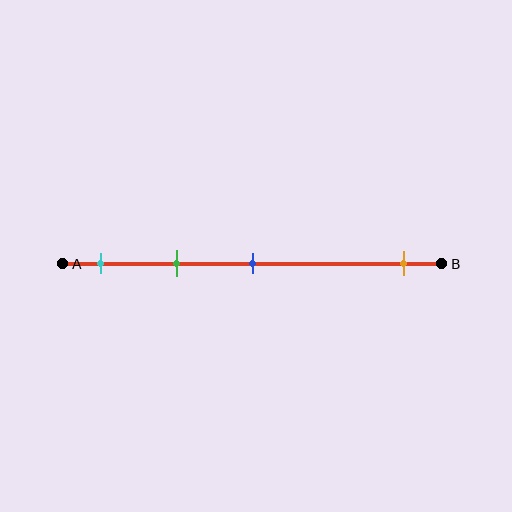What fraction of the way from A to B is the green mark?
The green mark is approximately 30% (0.3) of the way from A to B.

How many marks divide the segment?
There are 4 marks dividing the segment.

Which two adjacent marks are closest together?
The cyan and green marks are the closest adjacent pair.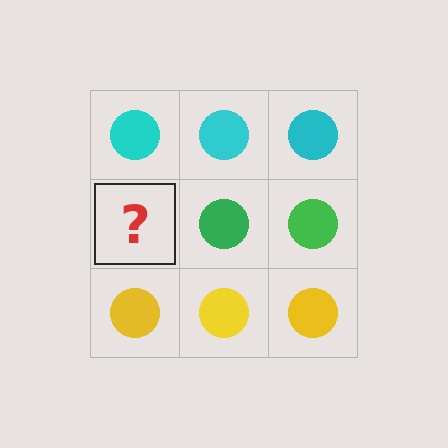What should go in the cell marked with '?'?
The missing cell should contain a green circle.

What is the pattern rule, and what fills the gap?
The rule is that each row has a consistent color. The gap should be filled with a green circle.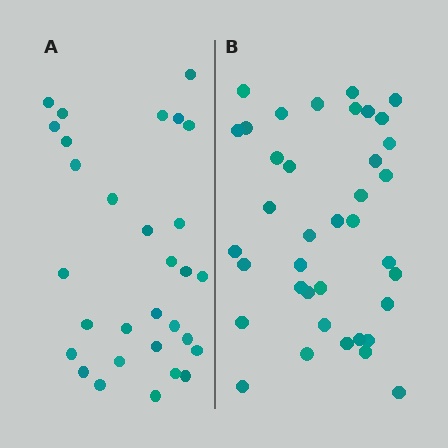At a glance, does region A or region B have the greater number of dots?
Region B (the right region) has more dots.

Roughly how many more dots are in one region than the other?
Region B has roughly 8 or so more dots than region A.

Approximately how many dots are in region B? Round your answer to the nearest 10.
About 40 dots. (The exact count is 38, which rounds to 40.)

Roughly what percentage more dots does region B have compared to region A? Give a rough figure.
About 25% more.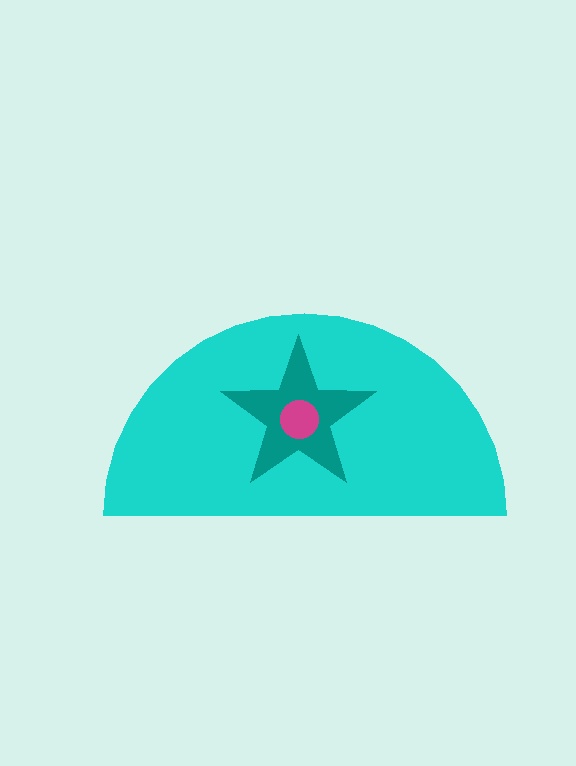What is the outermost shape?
The cyan semicircle.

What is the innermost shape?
The magenta circle.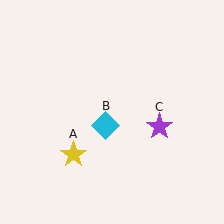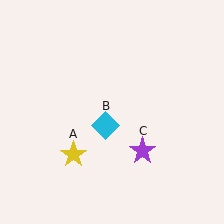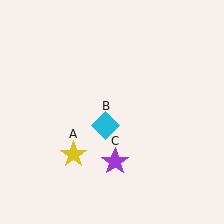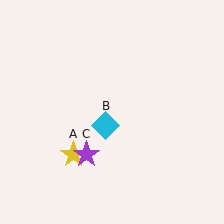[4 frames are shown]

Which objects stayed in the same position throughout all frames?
Yellow star (object A) and cyan diamond (object B) remained stationary.